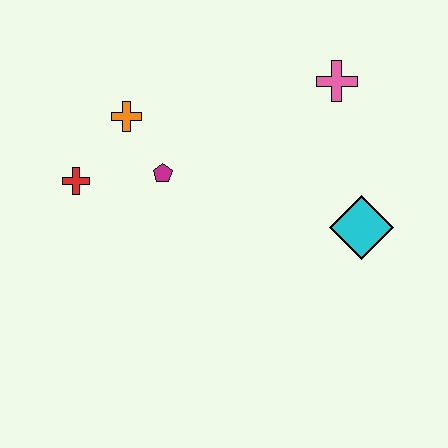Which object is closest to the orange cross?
The magenta pentagon is closest to the orange cross.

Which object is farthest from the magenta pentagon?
The cyan diamond is farthest from the magenta pentagon.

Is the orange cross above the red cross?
Yes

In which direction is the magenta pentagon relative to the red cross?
The magenta pentagon is to the right of the red cross.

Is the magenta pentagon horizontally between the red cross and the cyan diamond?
Yes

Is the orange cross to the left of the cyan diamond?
Yes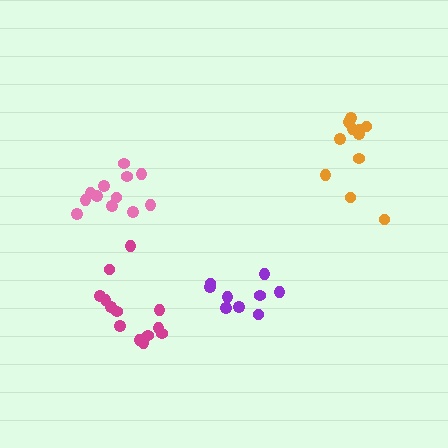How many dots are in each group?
Group 1: 12 dots, Group 2: 9 dots, Group 3: 13 dots, Group 4: 11 dots (45 total).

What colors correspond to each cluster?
The clusters are colored: pink, purple, magenta, orange.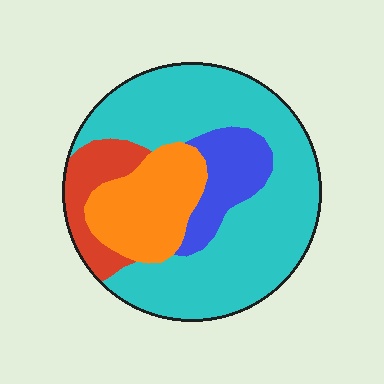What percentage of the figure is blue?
Blue takes up less than a sixth of the figure.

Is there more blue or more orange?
Orange.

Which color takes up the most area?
Cyan, at roughly 60%.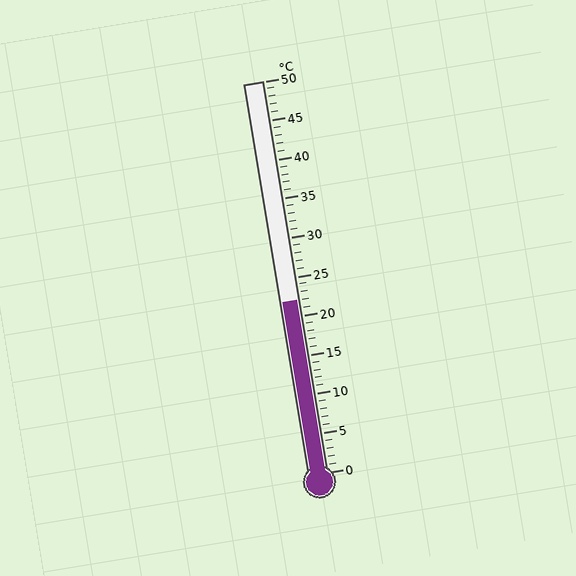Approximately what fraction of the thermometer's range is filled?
The thermometer is filled to approximately 45% of its range.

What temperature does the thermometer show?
The thermometer shows approximately 22°C.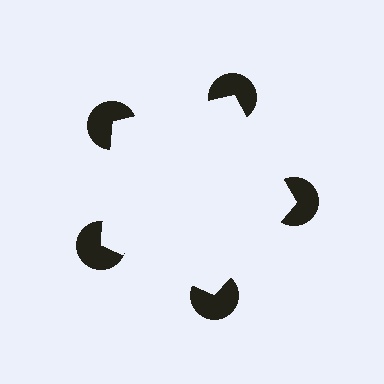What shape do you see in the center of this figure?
An illusory pentagon — its edges are inferred from the aligned wedge cuts in the pac-man discs, not physically drawn.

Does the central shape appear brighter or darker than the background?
It typically appears slightly brighter than the background, even though no actual brightness change is drawn.